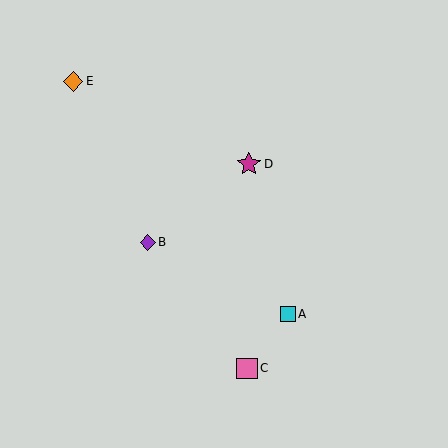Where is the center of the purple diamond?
The center of the purple diamond is at (148, 242).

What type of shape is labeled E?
Shape E is an orange diamond.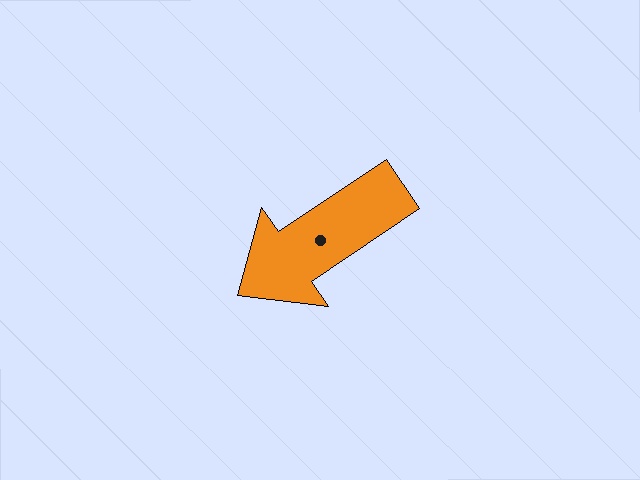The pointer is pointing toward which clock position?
Roughly 8 o'clock.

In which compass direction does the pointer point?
Southwest.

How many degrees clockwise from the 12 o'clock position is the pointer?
Approximately 236 degrees.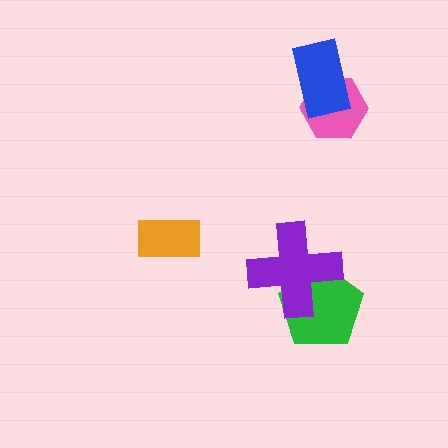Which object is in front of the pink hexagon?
The blue rectangle is in front of the pink hexagon.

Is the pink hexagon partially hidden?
Yes, it is partially covered by another shape.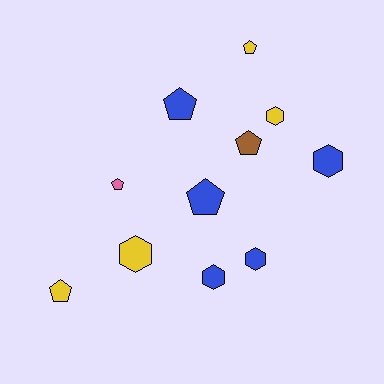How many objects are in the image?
There are 11 objects.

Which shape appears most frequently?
Pentagon, with 6 objects.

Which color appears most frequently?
Blue, with 5 objects.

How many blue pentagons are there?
There are 2 blue pentagons.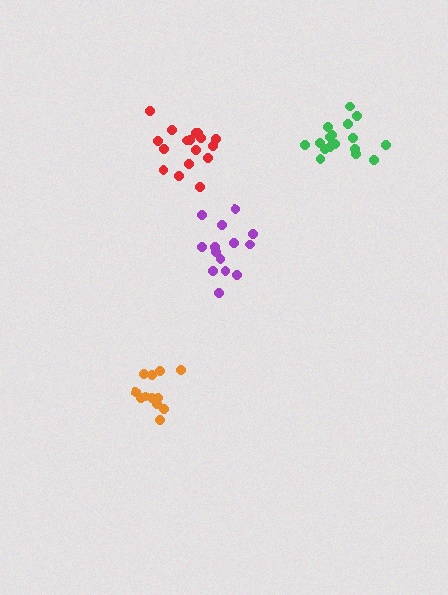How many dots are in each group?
Group 1: 17 dots, Group 2: 14 dots, Group 3: 17 dots, Group 4: 12 dots (60 total).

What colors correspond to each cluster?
The clusters are colored: green, purple, red, orange.